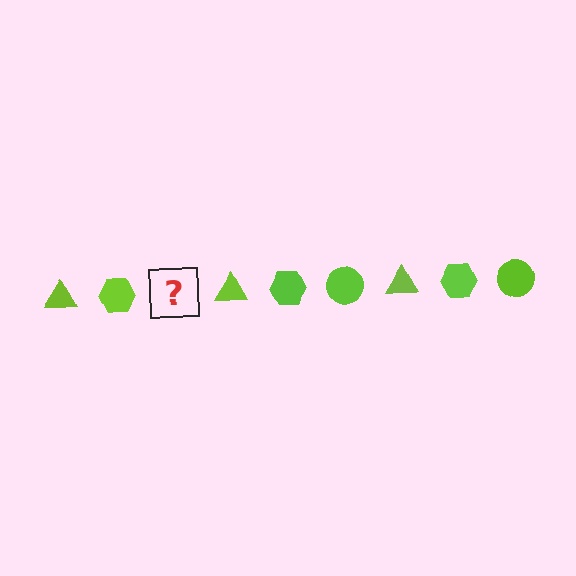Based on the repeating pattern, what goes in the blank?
The blank should be a lime circle.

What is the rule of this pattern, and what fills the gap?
The rule is that the pattern cycles through triangle, hexagon, circle shapes in lime. The gap should be filled with a lime circle.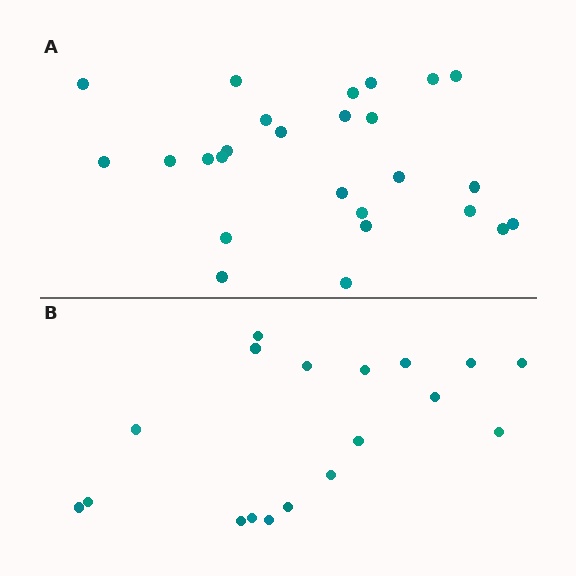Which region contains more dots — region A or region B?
Region A (the top region) has more dots.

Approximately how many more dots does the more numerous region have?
Region A has roughly 8 or so more dots than region B.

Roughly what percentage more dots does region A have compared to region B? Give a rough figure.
About 45% more.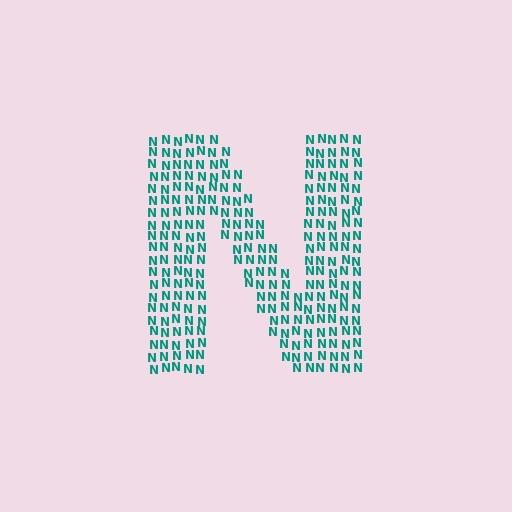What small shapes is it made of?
It is made of small letter N's.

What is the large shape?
The large shape is the letter N.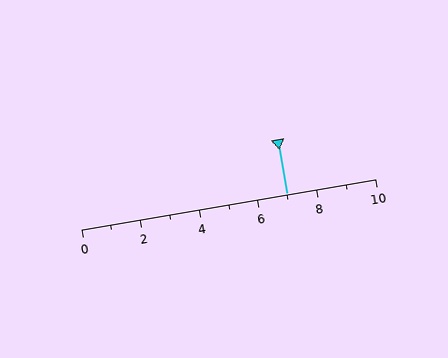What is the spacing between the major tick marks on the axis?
The major ticks are spaced 2 apart.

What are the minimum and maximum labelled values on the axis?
The axis runs from 0 to 10.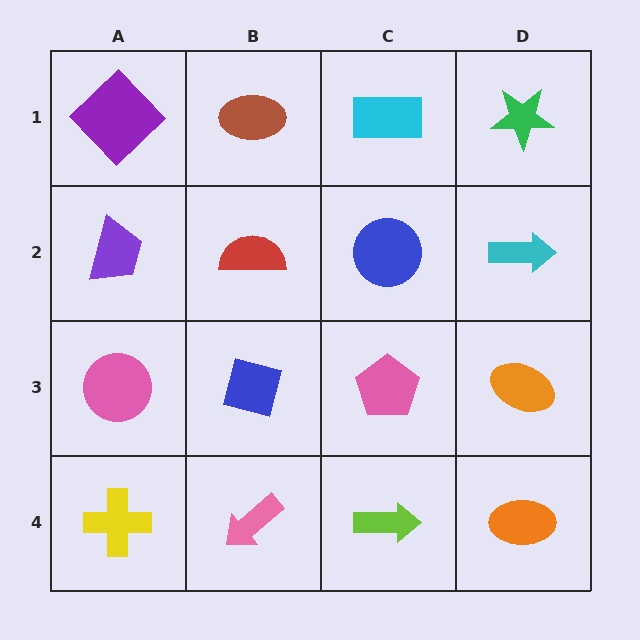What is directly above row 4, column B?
A blue diamond.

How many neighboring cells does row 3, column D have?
3.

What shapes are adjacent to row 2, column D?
A green star (row 1, column D), an orange ellipse (row 3, column D), a blue circle (row 2, column C).